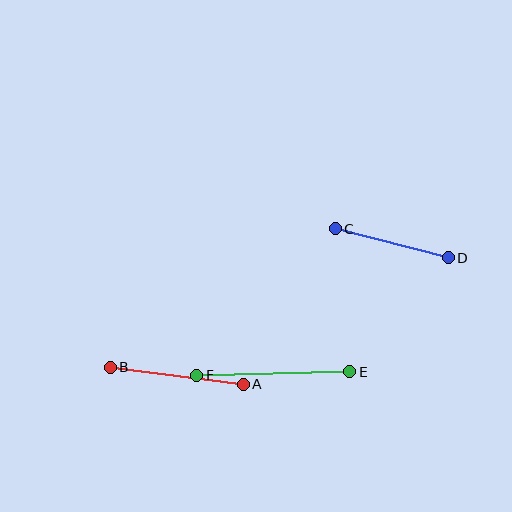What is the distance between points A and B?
The distance is approximately 134 pixels.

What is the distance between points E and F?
The distance is approximately 153 pixels.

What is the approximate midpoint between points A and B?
The midpoint is at approximately (177, 376) pixels.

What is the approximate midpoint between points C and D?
The midpoint is at approximately (392, 243) pixels.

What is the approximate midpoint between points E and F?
The midpoint is at approximately (273, 374) pixels.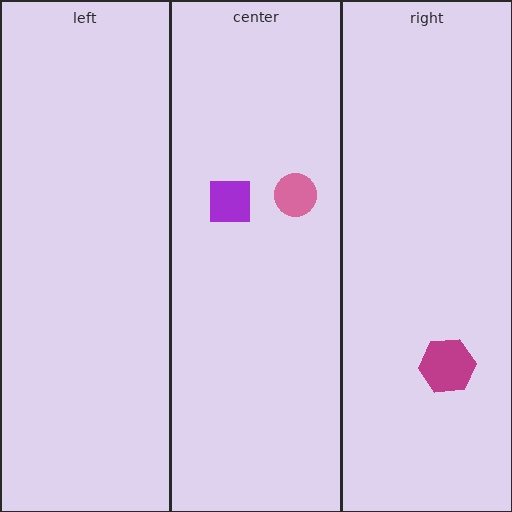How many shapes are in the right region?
1.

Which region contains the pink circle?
The center region.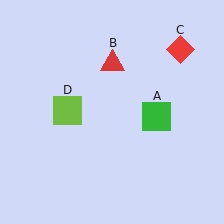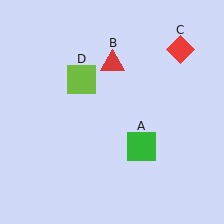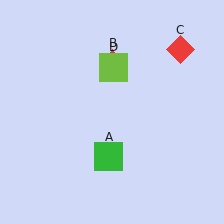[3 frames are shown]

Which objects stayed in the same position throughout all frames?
Red triangle (object B) and red diamond (object C) remained stationary.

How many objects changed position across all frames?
2 objects changed position: green square (object A), lime square (object D).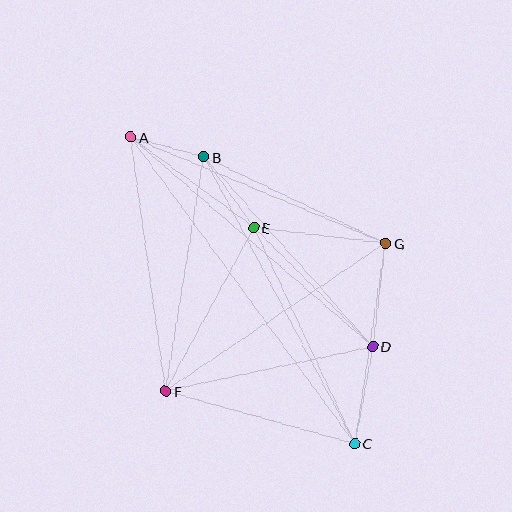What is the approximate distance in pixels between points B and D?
The distance between B and D is approximately 254 pixels.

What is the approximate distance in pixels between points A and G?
The distance between A and G is approximately 276 pixels.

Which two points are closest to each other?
Points A and B are closest to each other.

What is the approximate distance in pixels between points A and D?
The distance between A and D is approximately 320 pixels.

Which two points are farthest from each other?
Points A and C are farthest from each other.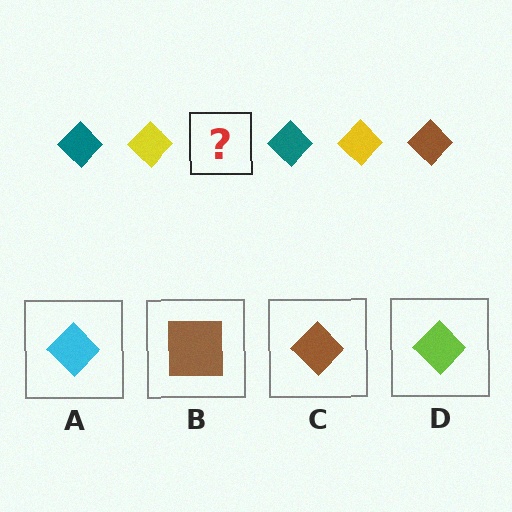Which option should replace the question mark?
Option C.